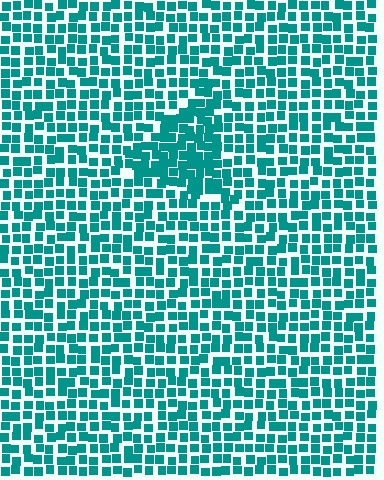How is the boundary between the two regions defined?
The boundary is defined by a change in element density (approximately 1.6x ratio). All elements are the same color, size, and shape.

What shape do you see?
I see a triangle.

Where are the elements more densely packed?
The elements are more densely packed inside the triangle boundary.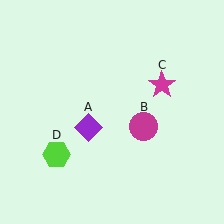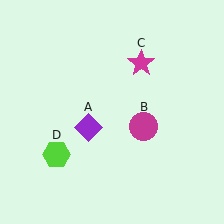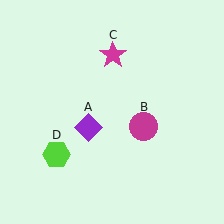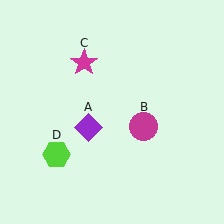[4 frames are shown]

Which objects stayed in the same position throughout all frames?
Purple diamond (object A) and magenta circle (object B) and lime hexagon (object D) remained stationary.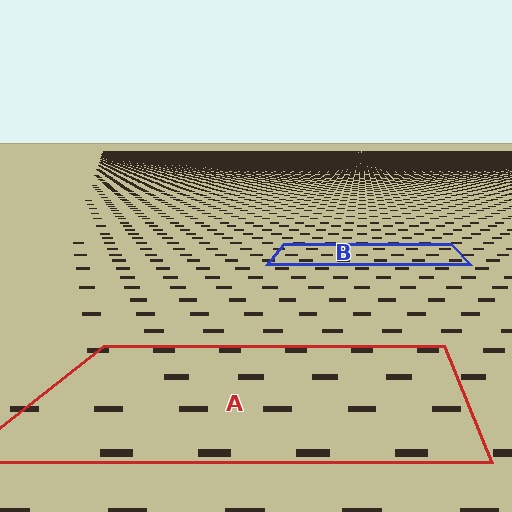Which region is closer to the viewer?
Region A is closer. The texture elements there are larger and more spread out.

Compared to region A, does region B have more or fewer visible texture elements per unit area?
Region B has more texture elements per unit area — they are packed more densely because it is farther away.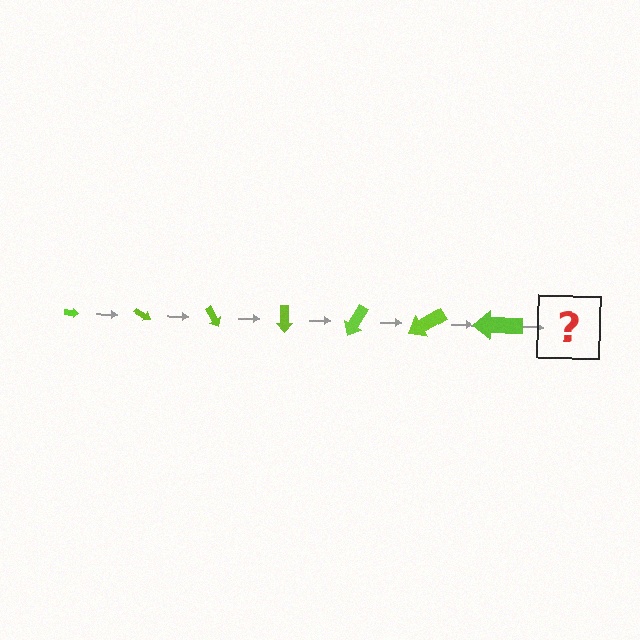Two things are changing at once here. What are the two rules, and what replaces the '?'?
The two rules are that the arrow grows larger each step and it rotates 30 degrees each step. The '?' should be an arrow, larger than the previous one and rotated 210 degrees from the start.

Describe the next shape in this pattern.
It should be an arrow, larger than the previous one and rotated 210 degrees from the start.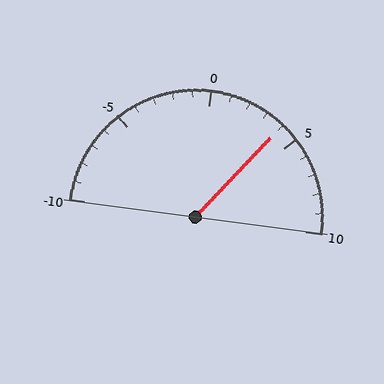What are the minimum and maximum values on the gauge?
The gauge ranges from -10 to 10.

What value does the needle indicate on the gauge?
The needle indicates approximately 4.